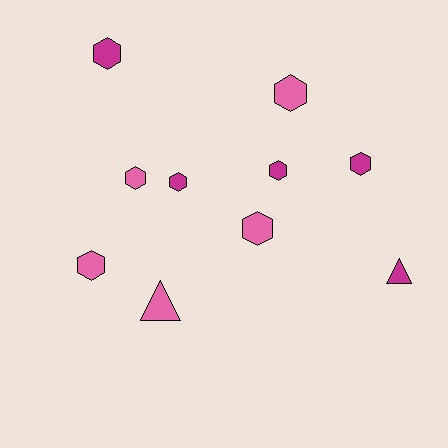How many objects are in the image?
There are 10 objects.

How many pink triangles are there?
There is 1 pink triangle.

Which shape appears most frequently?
Hexagon, with 8 objects.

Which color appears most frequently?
Pink, with 5 objects.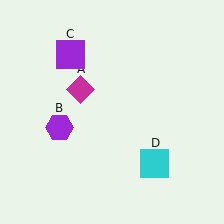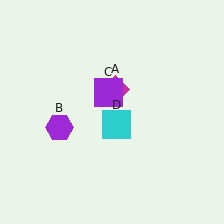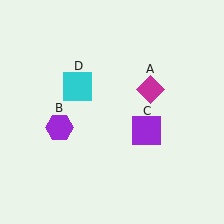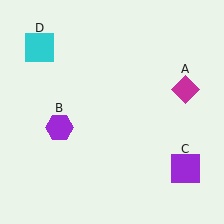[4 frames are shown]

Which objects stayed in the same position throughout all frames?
Purple hexagon (object B) remained stationary.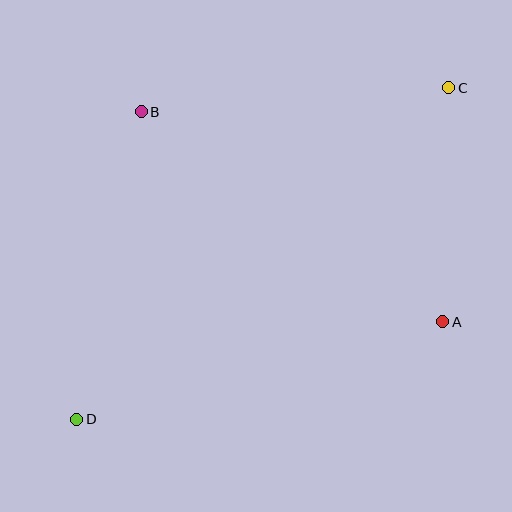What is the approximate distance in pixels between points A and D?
The distance between A and D is approximately 379 pixels.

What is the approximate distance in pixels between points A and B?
The distance between A and B is approximately 367 pixels.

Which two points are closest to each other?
Points A and C are closest to each other.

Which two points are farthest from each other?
Points C and D are farthest from each other.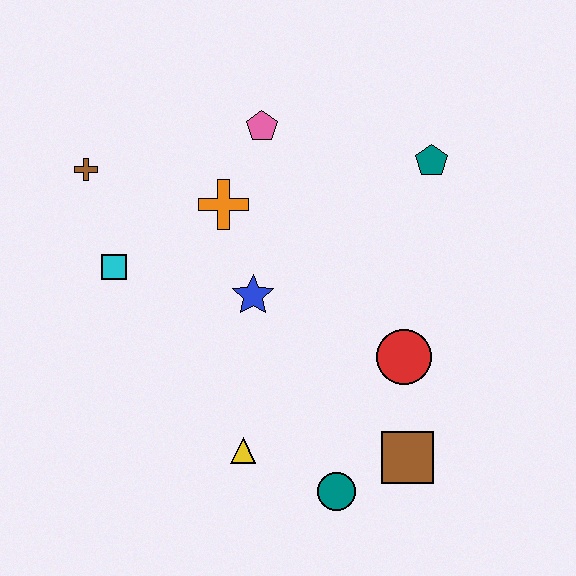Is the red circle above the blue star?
No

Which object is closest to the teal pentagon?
The pink pentagon is closest to the teal pentagon.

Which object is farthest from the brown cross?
The brown square is farthest from the brown cross.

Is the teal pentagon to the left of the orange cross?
No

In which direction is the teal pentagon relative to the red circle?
The teal pentagon is above the red circle.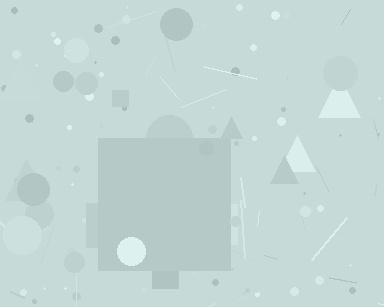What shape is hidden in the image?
A square is hidden in the image.